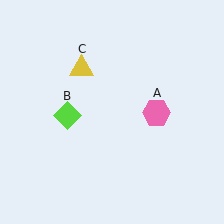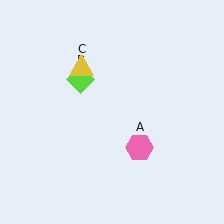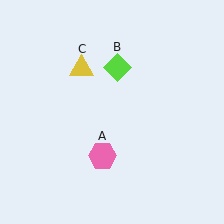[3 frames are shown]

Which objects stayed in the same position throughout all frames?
Yellow triangle (object C) remained stationary.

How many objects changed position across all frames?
2 objects changed position: pink hexagon (object A), lime diamond (object B).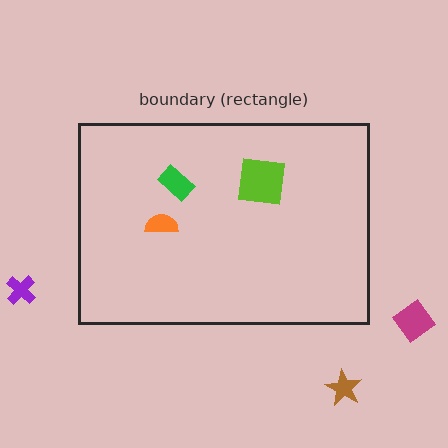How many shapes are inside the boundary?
3 inside, 3 outside.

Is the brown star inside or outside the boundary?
Outside.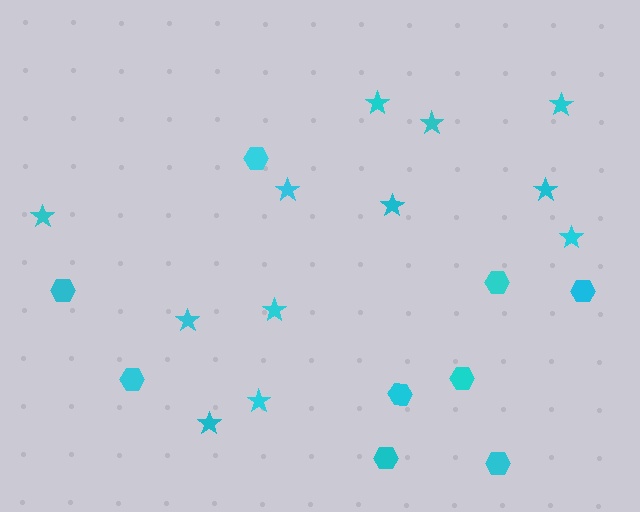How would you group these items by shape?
There are 2 groups: one group of stars (12) and one group of hexagons (9).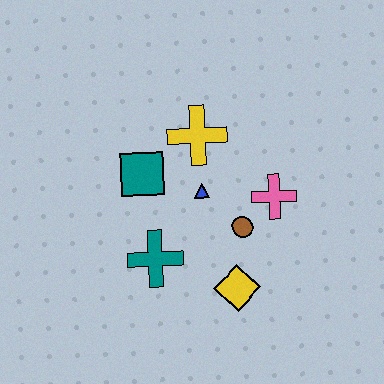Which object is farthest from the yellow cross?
The yellow diamond is farthest from the yellow cross.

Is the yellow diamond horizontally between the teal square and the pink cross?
Yes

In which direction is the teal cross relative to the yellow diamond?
The teal cross is to the left of the yellow diamond.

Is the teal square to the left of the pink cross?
Yes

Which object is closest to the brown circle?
The pink cross is closest to the brown circle.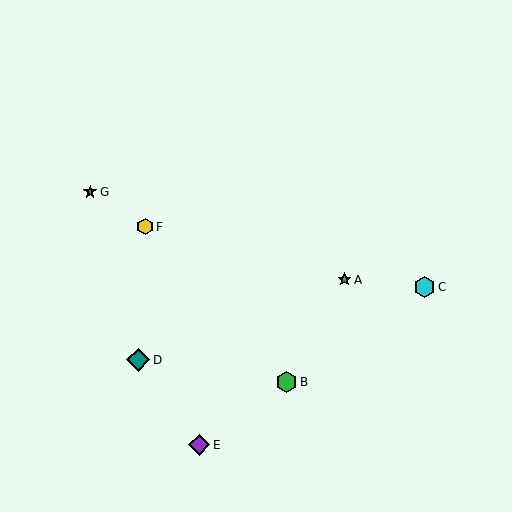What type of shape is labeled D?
Shape D is a teal diamond.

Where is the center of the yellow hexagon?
The center of the yellow hexagon is at (145, 227).